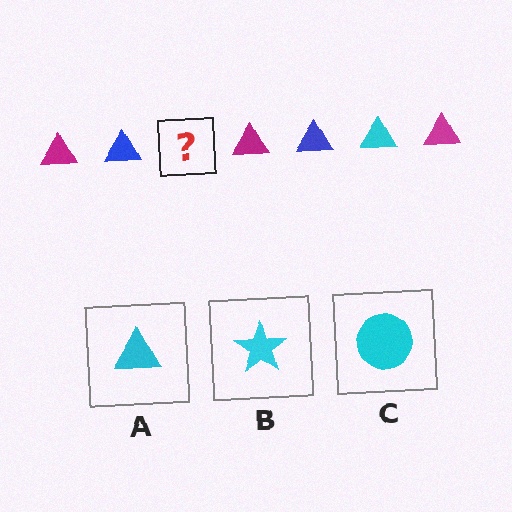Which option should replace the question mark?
Option A.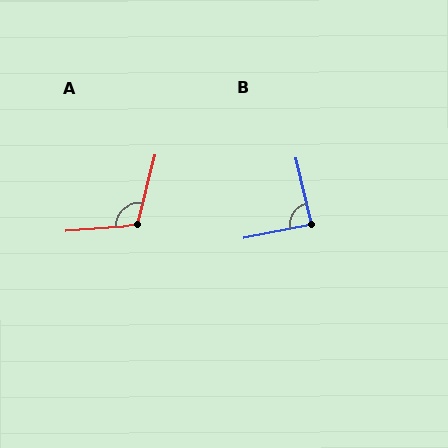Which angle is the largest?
A, at approximately 109 degrees.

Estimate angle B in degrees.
Approximately 88 degrees.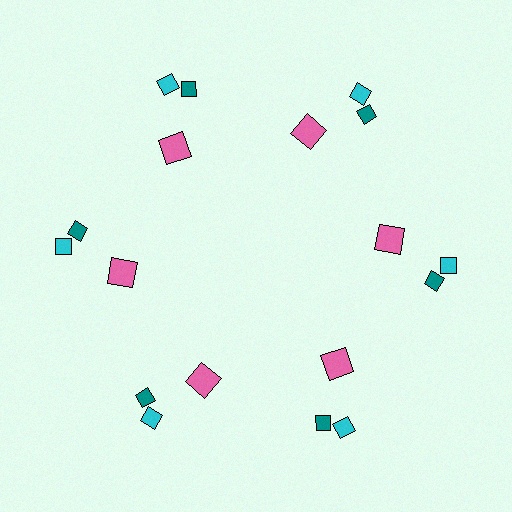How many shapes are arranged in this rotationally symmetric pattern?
There are 18 shapes, arranged in 6 groups of 3.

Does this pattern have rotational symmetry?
Yes, this pattern has 6-fold rotational symmetry. It looks the same after rotating 60 degrees around the center.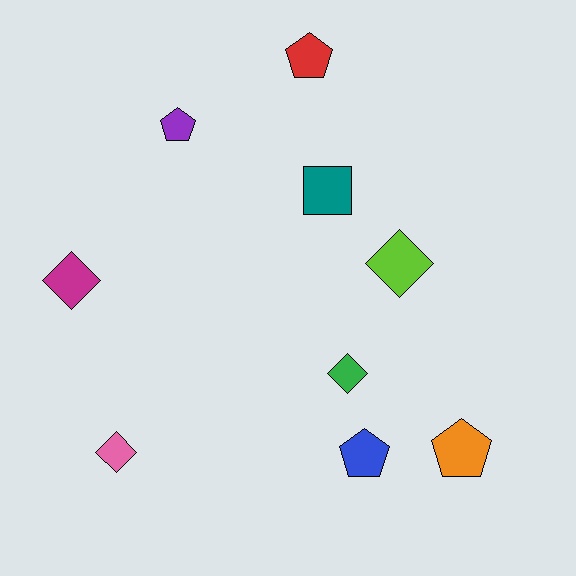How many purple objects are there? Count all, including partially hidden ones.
There is 1 purple object.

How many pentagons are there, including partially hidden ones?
There are 4 pentagons.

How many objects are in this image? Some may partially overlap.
There are 9 objects.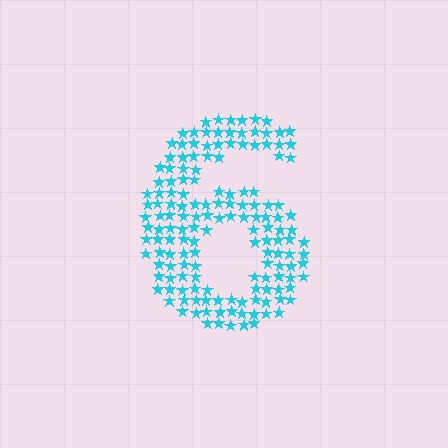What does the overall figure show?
The overall figure shows the digit 6.